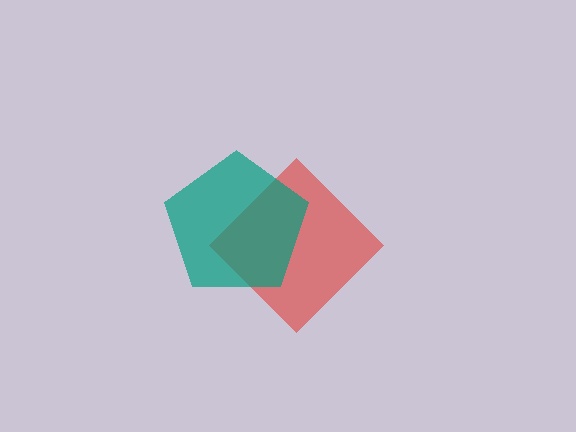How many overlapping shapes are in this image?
There are 2 overlapping shapes in the image.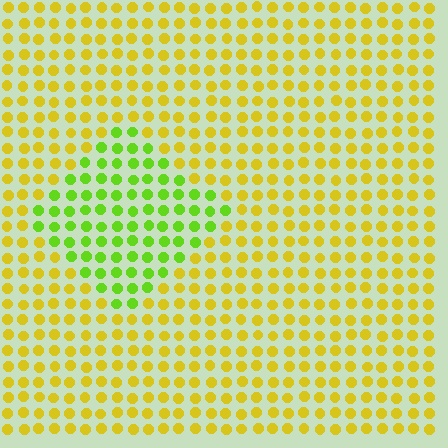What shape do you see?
I see a diamond.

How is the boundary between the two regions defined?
The boundary is defined purely by a slight shift in hue (about 44 degrees). Spacing, size, and orientation are identical on both sides.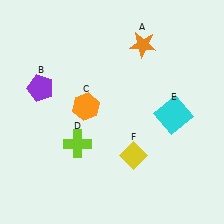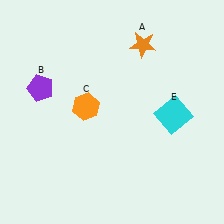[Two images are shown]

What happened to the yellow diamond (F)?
The yellow diamond (F) was removed in Image 2. It was in the bottom-right area of Image 1.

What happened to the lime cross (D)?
The lime cross (D) was removed in Image 2. It was in the bottom-left area of Image 1.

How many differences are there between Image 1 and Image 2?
There are 2 differences between the two images.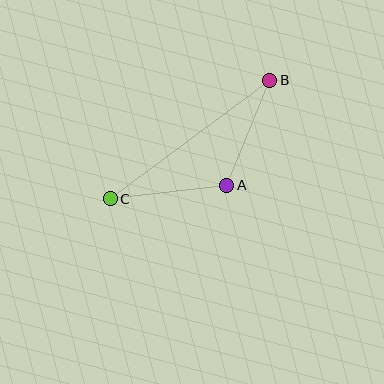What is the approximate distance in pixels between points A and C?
The distance between A and C is approximately 118 pixels.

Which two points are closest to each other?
Points A and B are closest to each other.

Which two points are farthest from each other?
Points B and C are farthest from each other.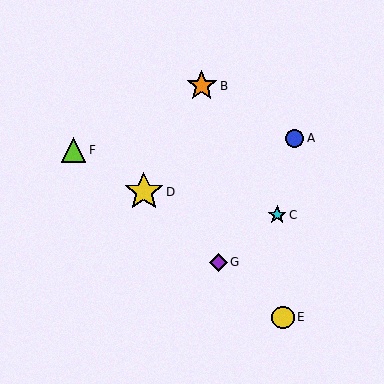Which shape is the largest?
The yellow star (labeled D) is the largest.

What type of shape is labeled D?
Shape D is a yellow star.